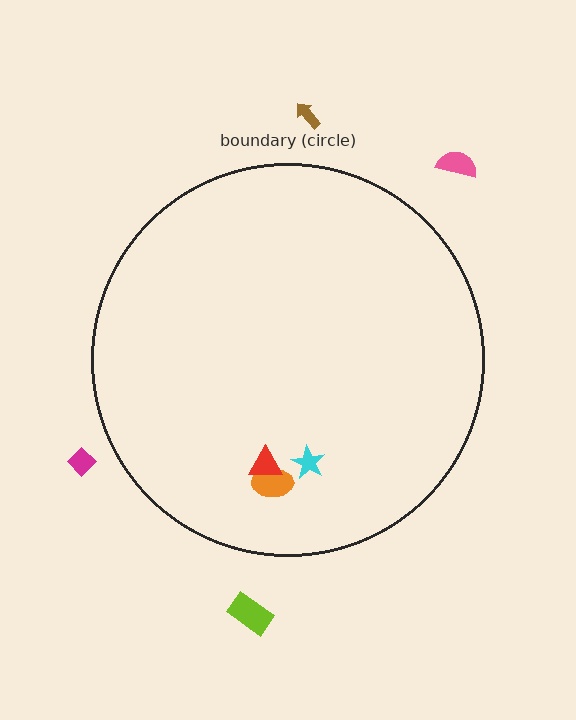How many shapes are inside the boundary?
3 inside, 4 outside.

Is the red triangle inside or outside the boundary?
Inside.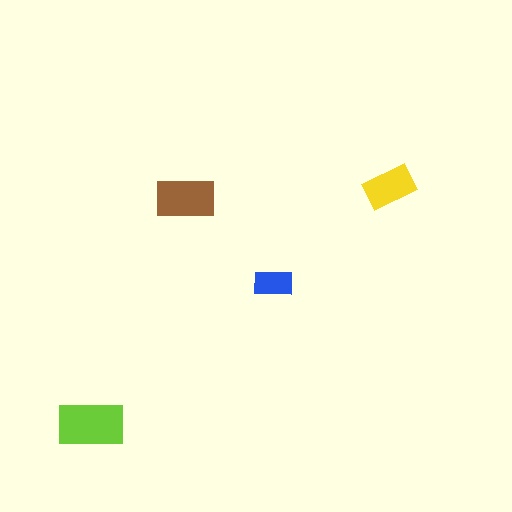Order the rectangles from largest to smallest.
the lime one, the brown one, the yellow one, the blue one.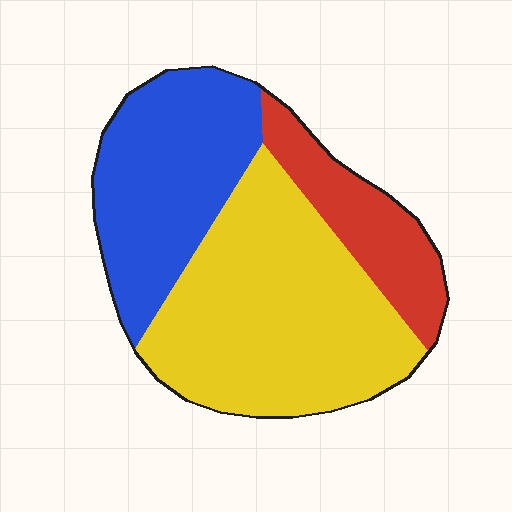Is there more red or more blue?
Blue.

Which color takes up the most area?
Yellow, at roughly 50%.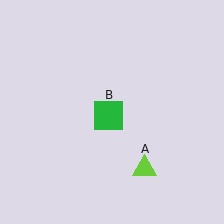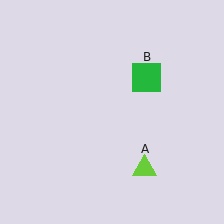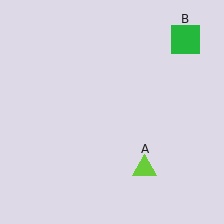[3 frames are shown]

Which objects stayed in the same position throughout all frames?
Lime triangle (object A) remained stationary.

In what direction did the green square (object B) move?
The green square (object B) moved up and to the right.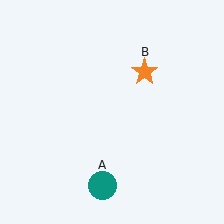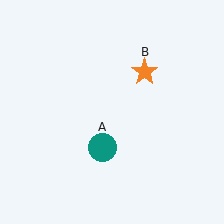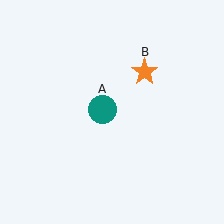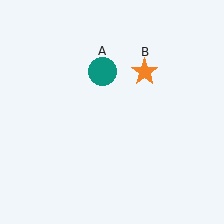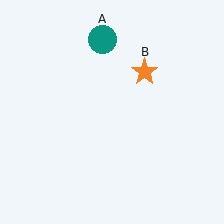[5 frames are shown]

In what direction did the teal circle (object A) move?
The teal circle (object A) moved up.